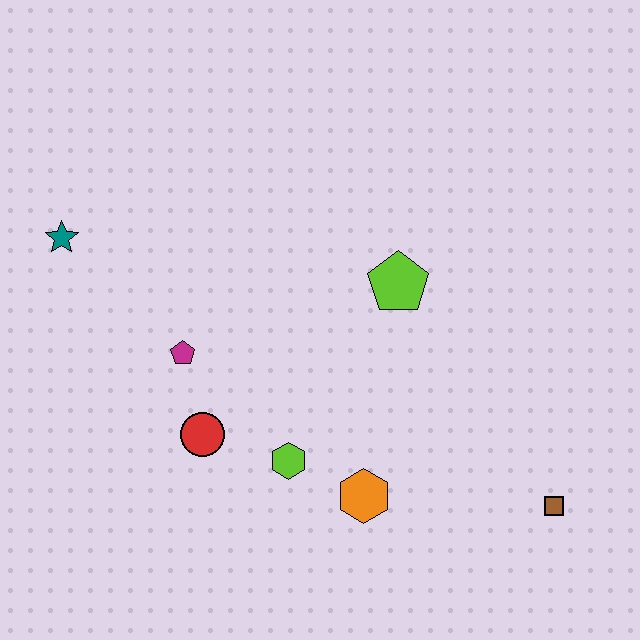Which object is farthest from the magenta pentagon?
The brown square is farthest from the magenta pentagon.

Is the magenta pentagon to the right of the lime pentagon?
No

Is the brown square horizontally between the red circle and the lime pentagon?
No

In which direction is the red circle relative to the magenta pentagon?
The red circle is below the magenta pentagon.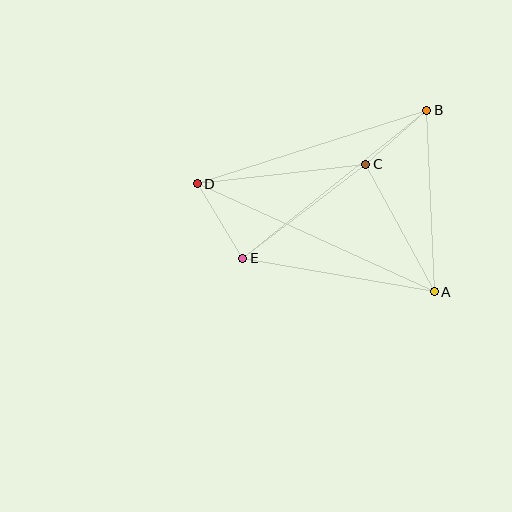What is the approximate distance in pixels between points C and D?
The distance between C and D is approximately 169 pixels.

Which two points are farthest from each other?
Points A and D are farthest from each other.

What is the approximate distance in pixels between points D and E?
The distance between D and E is approximately 87 pixels.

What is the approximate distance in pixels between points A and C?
The distance between A and C is approximately 145 pixels.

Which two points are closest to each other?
Points B and C are closest to each other.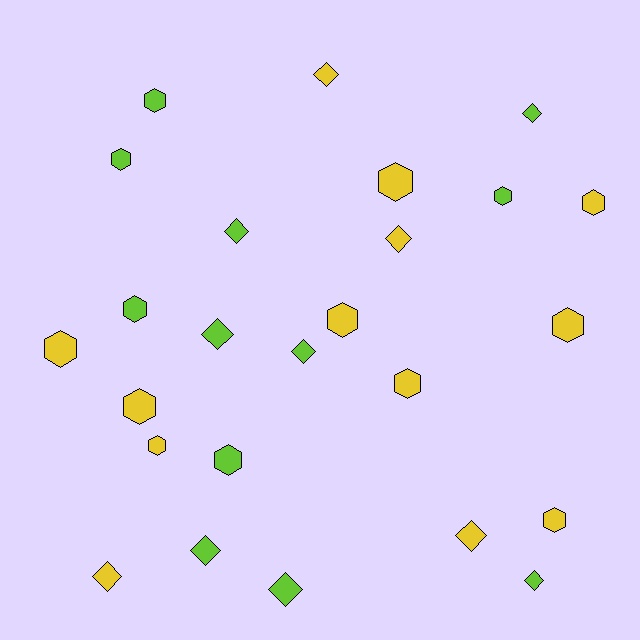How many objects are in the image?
There are 25 objects.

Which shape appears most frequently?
Hexagon, with 14 objects.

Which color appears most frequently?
Yellow, with 13 objects.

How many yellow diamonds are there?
There are 4 yellow diamonds.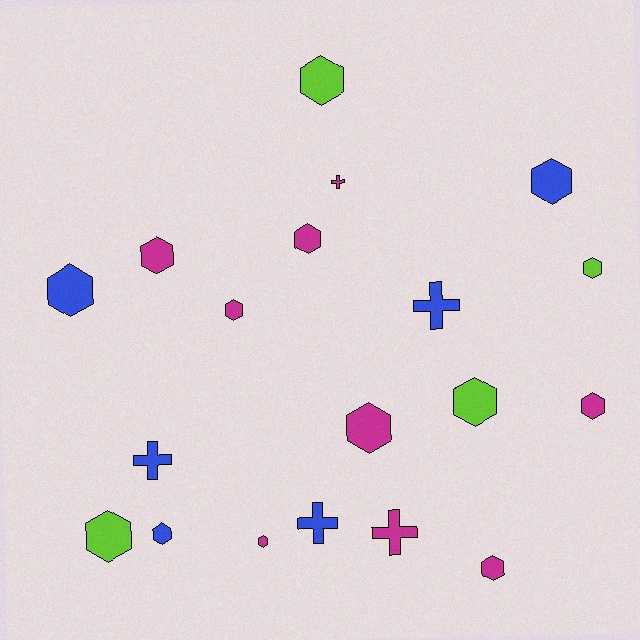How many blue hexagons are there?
There are 3 blue hexagons.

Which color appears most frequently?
Magenta, with 9 objects.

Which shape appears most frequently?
Hexagon, with 14 objects.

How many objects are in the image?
There are 19 objects.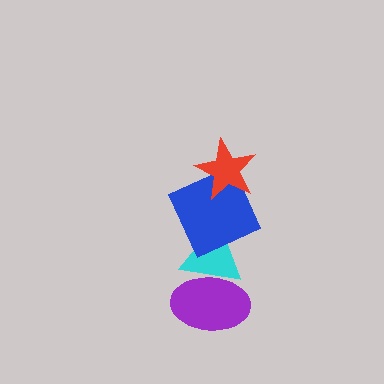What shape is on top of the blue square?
The red star is on top of the blue square.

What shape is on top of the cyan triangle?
The blue square is on top of the cyan triangle.